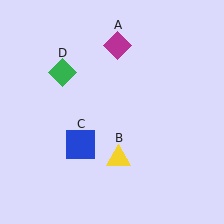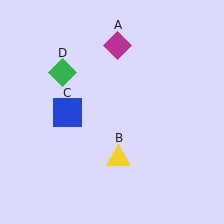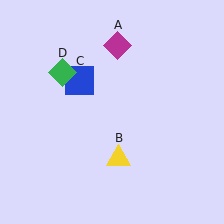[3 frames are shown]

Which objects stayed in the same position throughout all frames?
Magenta diamond (object A) and yellow triangle (object B) and green diamond (object D) remained stationary.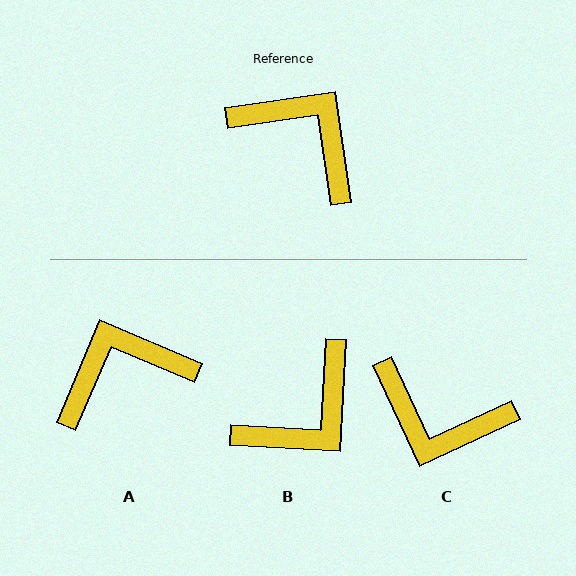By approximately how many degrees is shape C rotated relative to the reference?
Approximately 163 degrees clockwise.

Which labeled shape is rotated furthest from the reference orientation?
C, about 163 degrees away.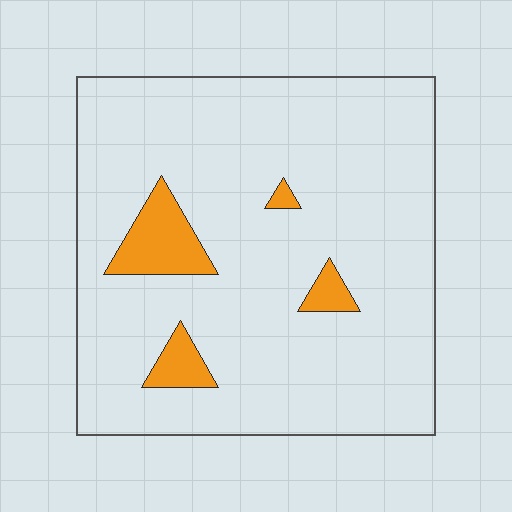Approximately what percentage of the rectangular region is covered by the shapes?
Approximately 10%.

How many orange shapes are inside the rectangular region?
4.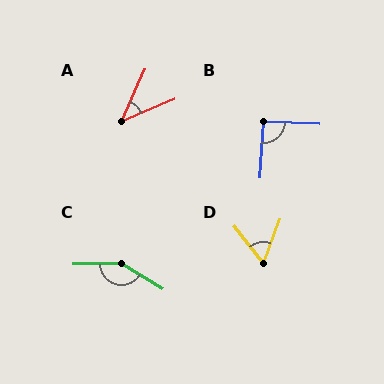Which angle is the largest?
C, at approximately 148 degrees.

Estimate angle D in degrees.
Approximately 58 degrees.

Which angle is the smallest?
A, at approximately 43 degrees.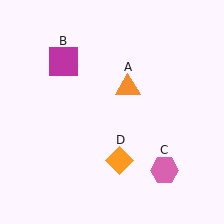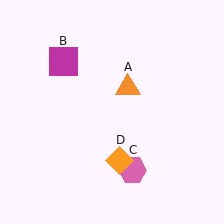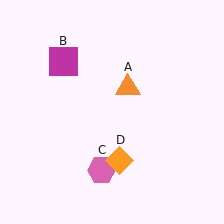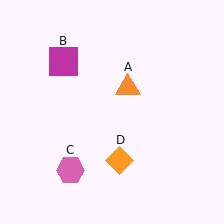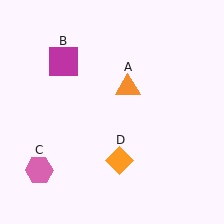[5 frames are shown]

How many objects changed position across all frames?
1 object changed position: pink hexagon (object C).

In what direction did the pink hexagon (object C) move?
The pink hexagon (object C) moved left.